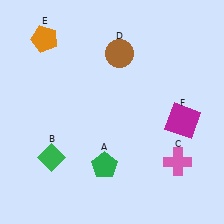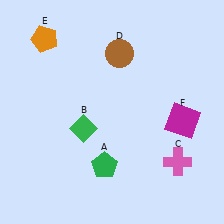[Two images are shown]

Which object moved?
The green diamond (B) moved right.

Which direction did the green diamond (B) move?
The green diamond (B) moved right.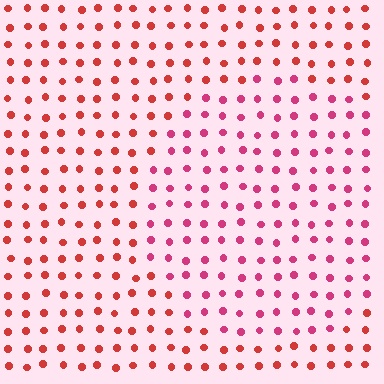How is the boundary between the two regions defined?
The boundary is defined purely by a slight shift in hue (about 28 degrees). Spacing, size, and orientation are identical on both sides.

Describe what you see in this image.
The image is filled with small red elements in a uniform arrangement. A circle-shaped region is visible where the elements are tinted to a slightly different hue, forming a subtle color boundary.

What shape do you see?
I see a circle.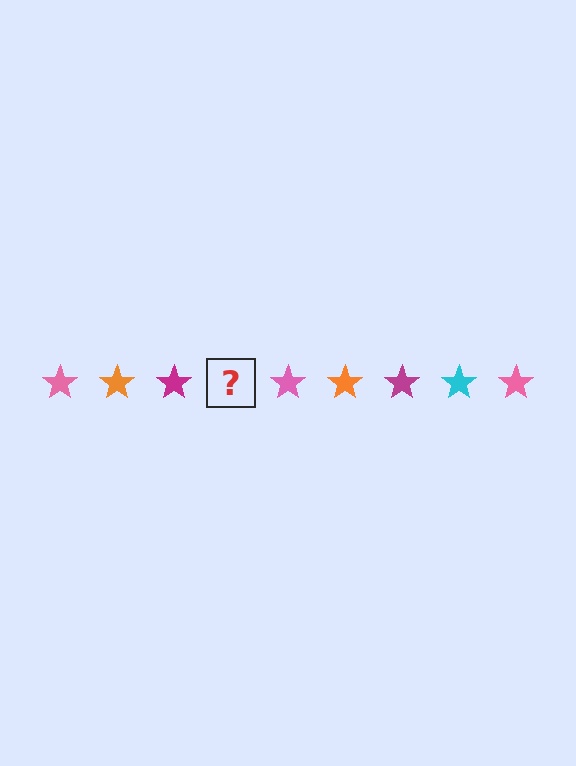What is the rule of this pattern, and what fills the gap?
The rule is that the pattern cycles through pink, orange, magenta, cyan stars. The gap should be filled with a cyan star.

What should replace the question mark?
The question mark should be replaced with a cyan star.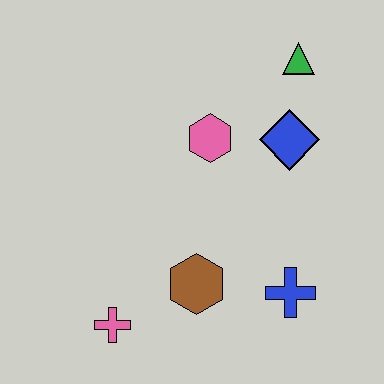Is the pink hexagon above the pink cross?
Yes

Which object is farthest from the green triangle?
The pink cross is farthest from the green triangle.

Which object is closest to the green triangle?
The blue diamond is closest to the green triangle.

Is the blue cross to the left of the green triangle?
Yes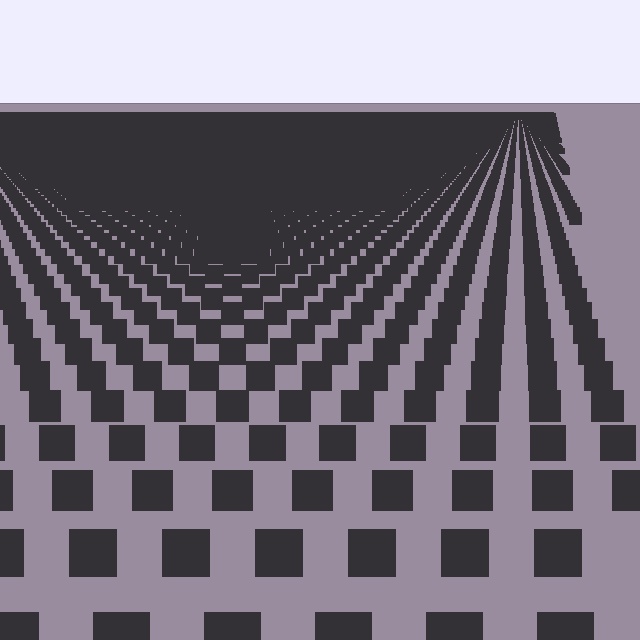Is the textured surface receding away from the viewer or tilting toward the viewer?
The surface is receding away from the viewer. Texture elements get smaller and denser toward the top.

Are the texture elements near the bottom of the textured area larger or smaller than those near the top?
Larger. Near the bottom, elements are closer to the viewer and appear at a bigger on-screen size.